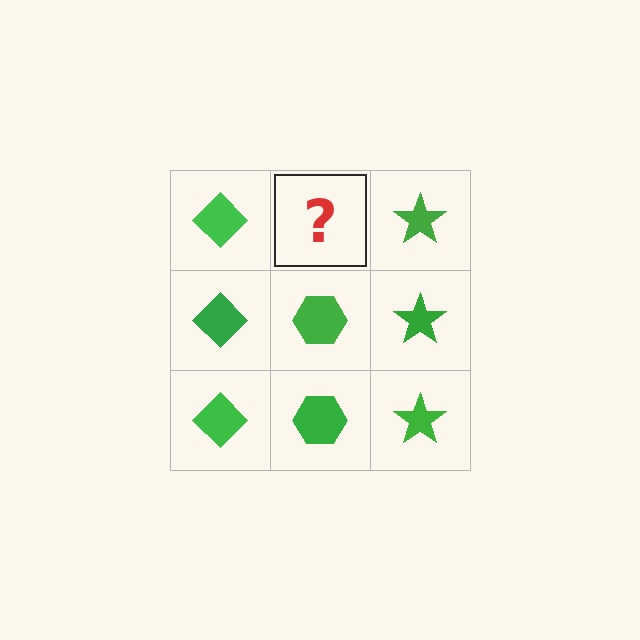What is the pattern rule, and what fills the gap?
The rule is that each column has a consistent shape. The gap should be filled with a green hexagon.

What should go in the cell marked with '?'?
The missing cell should contain a green hexagon.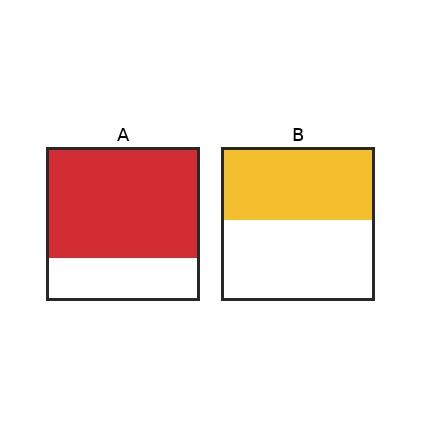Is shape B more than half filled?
Roughly half.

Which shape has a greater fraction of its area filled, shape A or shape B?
Shape A.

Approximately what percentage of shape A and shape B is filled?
A is approximately 70% and B is approximately 45%.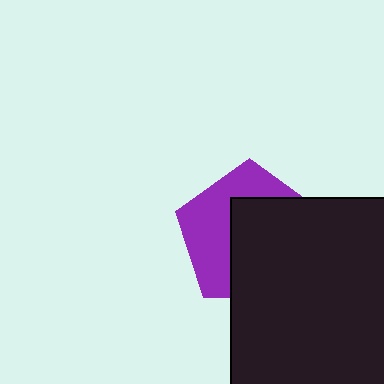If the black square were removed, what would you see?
You would see the complete purple pentagon.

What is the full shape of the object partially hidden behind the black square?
The partially hidden object is a purple pentagon.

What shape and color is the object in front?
The object in front is a black square.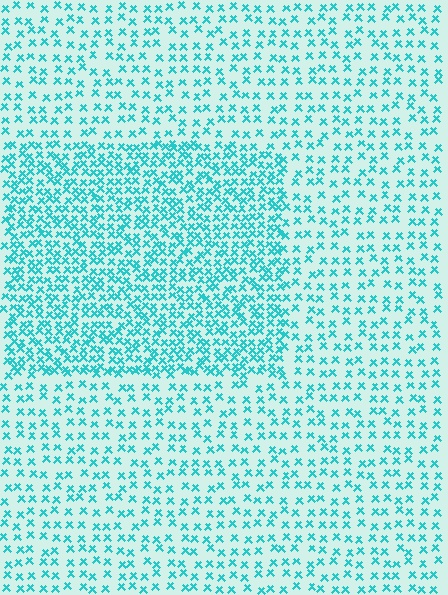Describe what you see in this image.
The image contains small cyan elements arranged at two different densities. A rectangle-shaped region is visible where the elements are more densely packed than the surrounding area.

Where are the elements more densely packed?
The elements are more densely packed inside the rectangle boundary.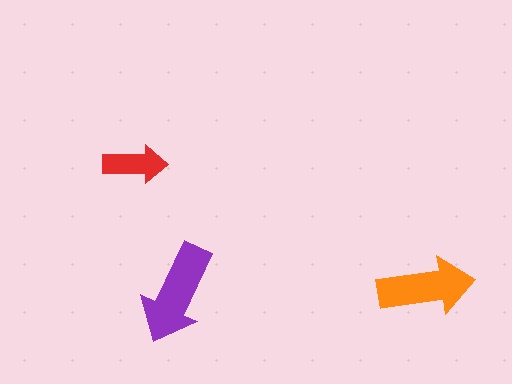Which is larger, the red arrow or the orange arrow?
The orange one.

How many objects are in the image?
There are 3 objects in the image.